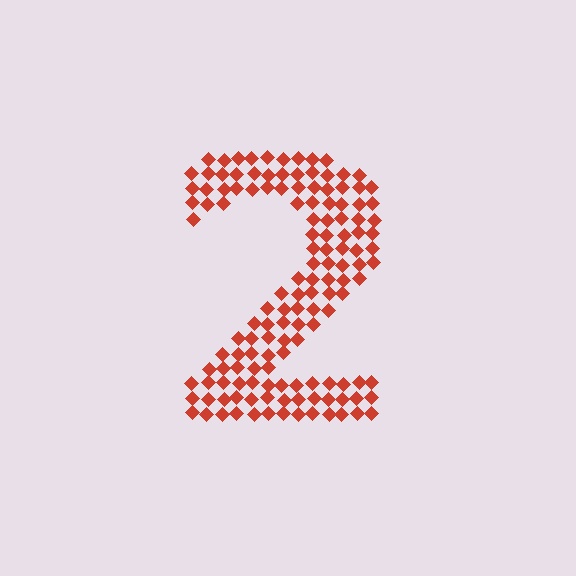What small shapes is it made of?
It is made of small diamonds.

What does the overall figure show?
The overall figure shows the digit 2.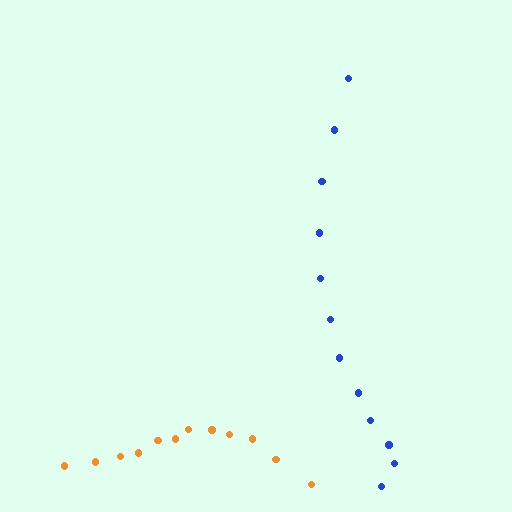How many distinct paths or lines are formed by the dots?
There are 2 distinct paths.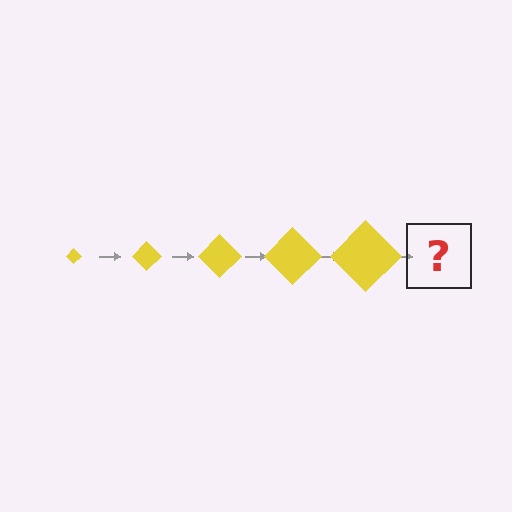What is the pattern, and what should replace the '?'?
The pattern is that the diamond gets progressively larger each step. The '?' should be a yellow diamond, larger than the previous one.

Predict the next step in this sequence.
The next step is a yellow diamond, larger than the previous one.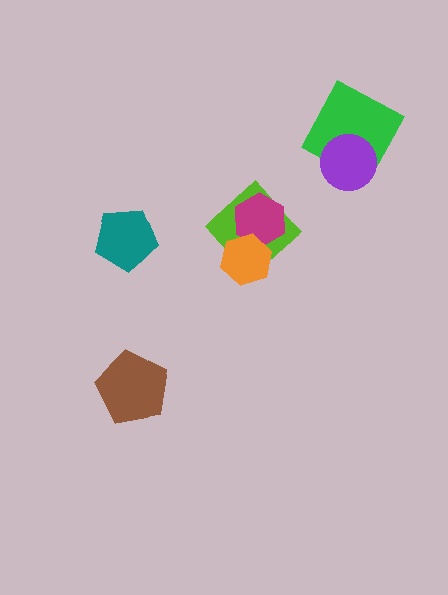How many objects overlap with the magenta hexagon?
2 objects overlap with the magenta hexagon.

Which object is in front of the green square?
The purple circle is in front of the green square.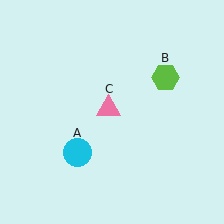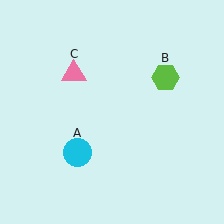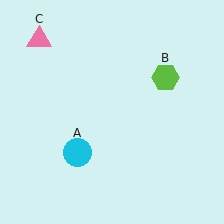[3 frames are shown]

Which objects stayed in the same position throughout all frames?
Cyan circle (object A) and lime hexagon (object B) remained stationary.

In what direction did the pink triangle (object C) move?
The pink triangle (object C) moved up and to the left.